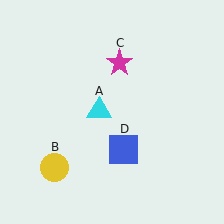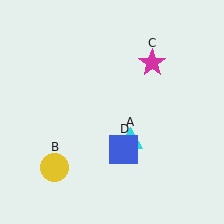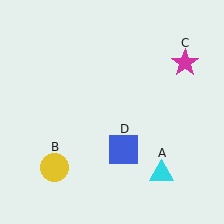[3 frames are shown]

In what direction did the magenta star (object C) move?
The magenta star (object C) moved right.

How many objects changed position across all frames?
2 objects changed position: cyan triangle (object A), magenta star (object C).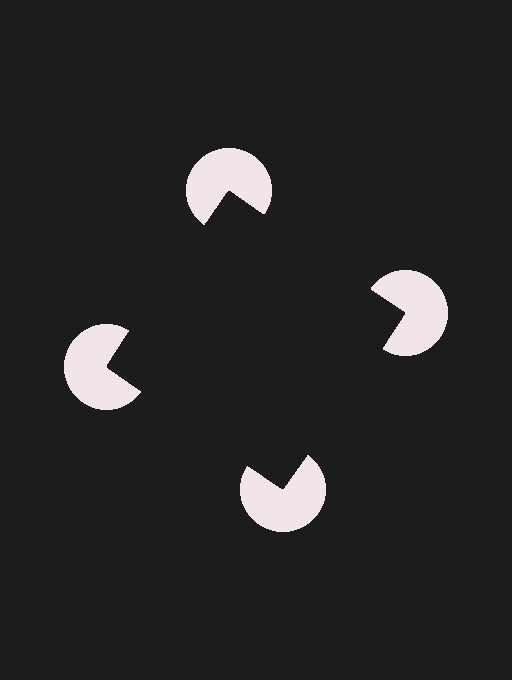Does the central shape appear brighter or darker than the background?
It typically appears slightly darker than the background, even though no actual brightness change is drawn.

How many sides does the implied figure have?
4 sides.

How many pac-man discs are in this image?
There are 4 — one at each vertex of the illusory square.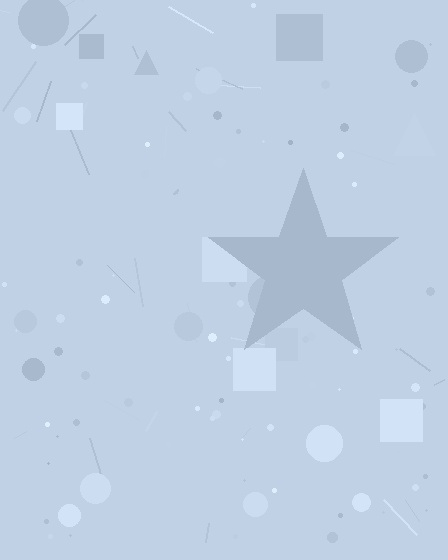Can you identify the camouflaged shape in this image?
The camouflaged shape is a star.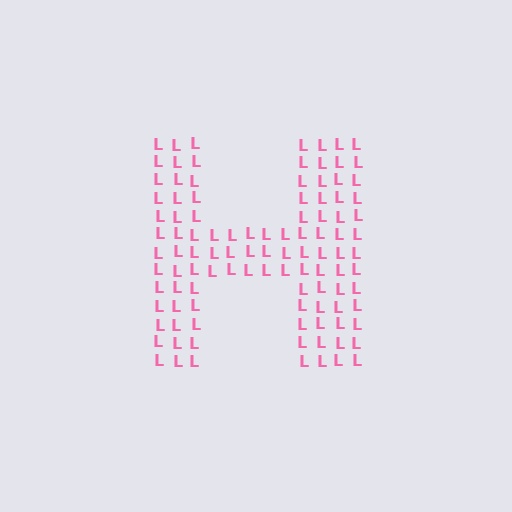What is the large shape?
The large shape is the letter H.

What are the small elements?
The small elements are letter L's.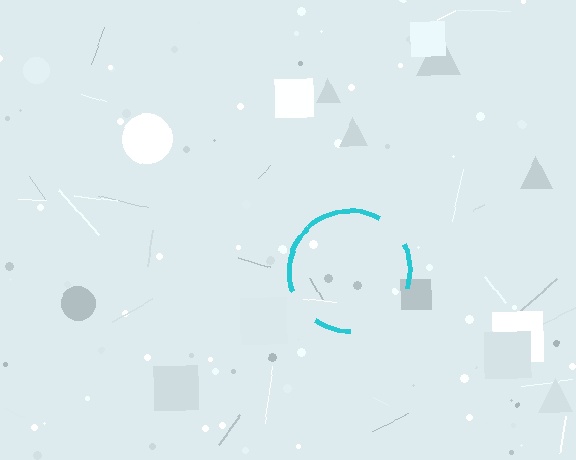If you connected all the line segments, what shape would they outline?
They would outline a circle.